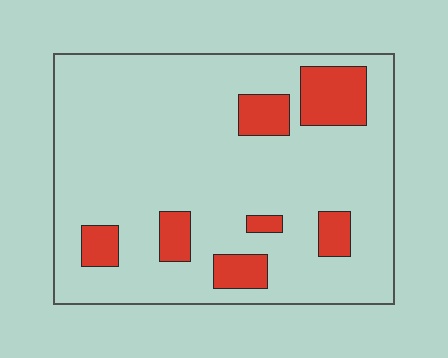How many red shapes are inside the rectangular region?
7.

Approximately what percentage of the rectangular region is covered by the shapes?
Approximately 15%.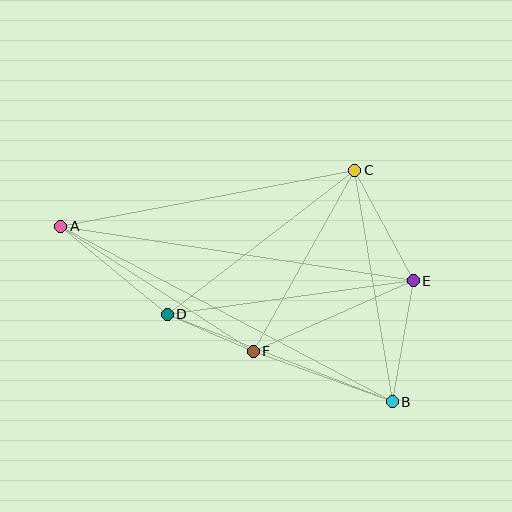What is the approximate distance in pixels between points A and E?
The distance between A and E is approximately 356 pixels.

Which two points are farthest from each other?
Points A and B are farthest from each other.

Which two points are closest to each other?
Points D and F are closest to each other.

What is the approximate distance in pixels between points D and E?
The distance between D and E is approximately 248 pixels.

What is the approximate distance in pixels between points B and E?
The distance between B and E is approximately 123 pixels.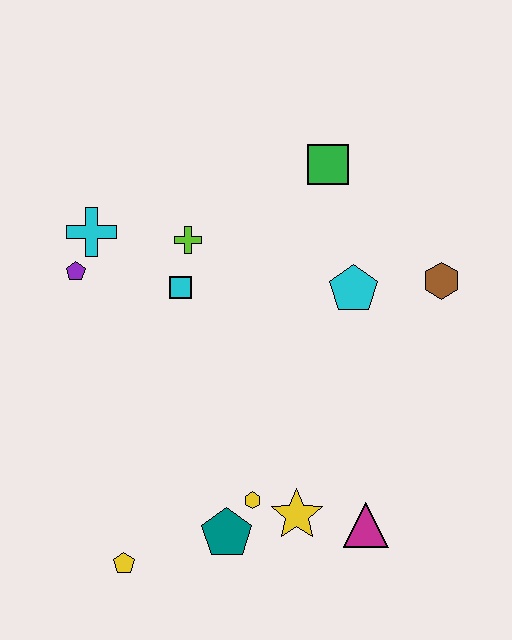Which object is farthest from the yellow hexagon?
The green square is farthest from the yellow hexagon.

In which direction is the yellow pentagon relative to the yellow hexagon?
The yellow pentagon is to the left of the yellow hexagon.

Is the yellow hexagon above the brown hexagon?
No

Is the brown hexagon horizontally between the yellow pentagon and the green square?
No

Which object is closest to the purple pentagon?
The cyan cross is closest to the purple pentagon.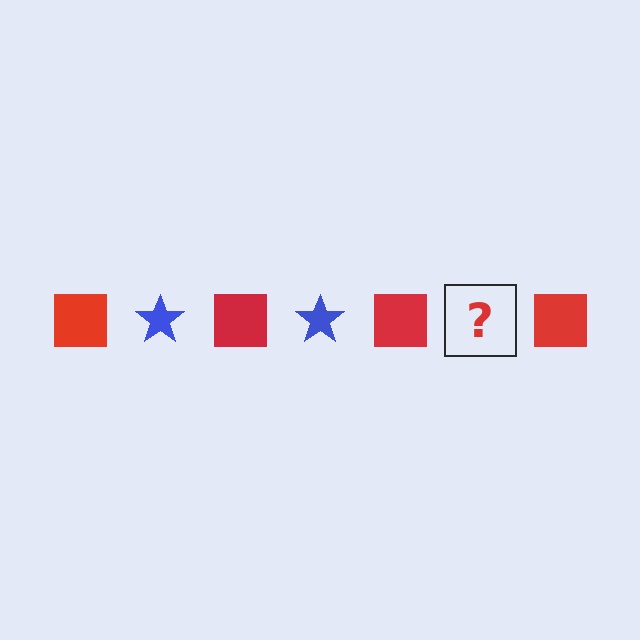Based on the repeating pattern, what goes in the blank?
The blank should be a blue star.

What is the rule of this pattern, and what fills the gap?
The rule is that the pattern alternates between red square and blue star. The gap should be filled with a blue star.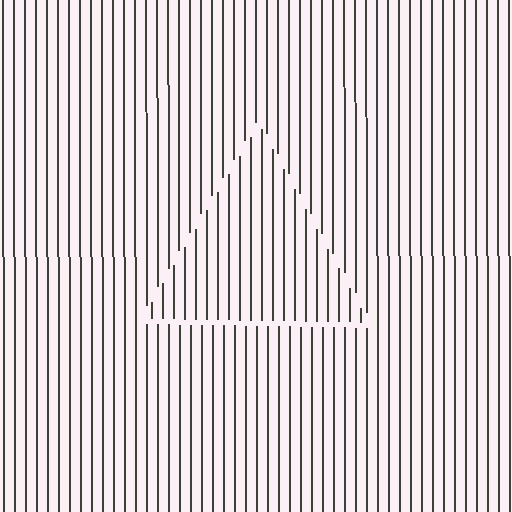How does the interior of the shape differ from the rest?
The interior of the shape contains the same grating, shifted by half a period — the contour is defined by the phase discontinuity where line-ends from the inner and outer gratings abut.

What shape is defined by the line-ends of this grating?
An illusory triangle. The interior of the shape contains the same grating, shifted by half a period — the contour is defined by the phase discontinuity where line-ends from the inner and outer gratings abut.